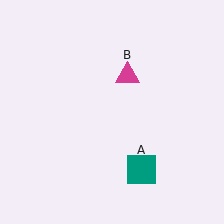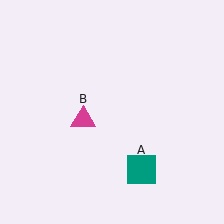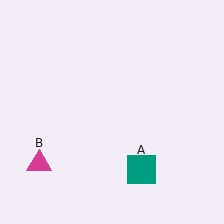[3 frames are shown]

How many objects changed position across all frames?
1 object changed position: magenta triangle (object B).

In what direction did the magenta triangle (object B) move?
The magenta triangle (object B) moved down and to the left.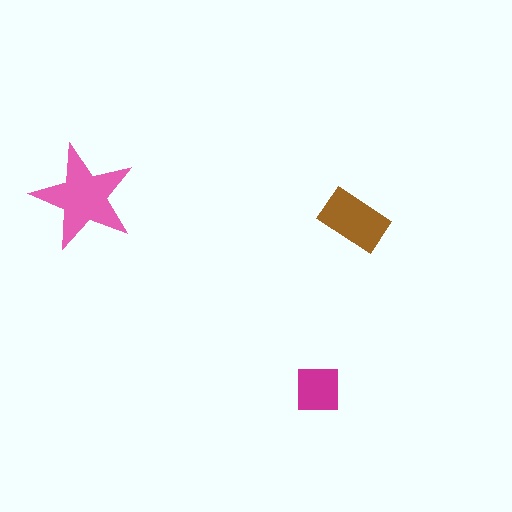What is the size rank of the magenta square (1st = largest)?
3rd.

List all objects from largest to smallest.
The pink star, the brown rectangle, the magenta square.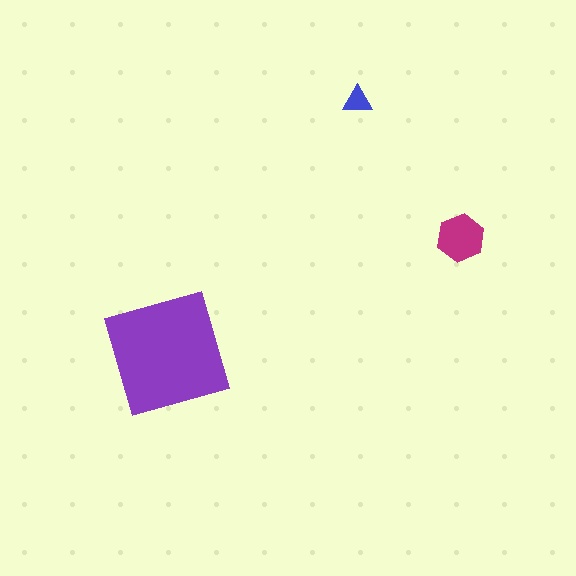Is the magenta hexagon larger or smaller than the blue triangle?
Larger.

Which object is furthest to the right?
The magenta hexagon is rightmost.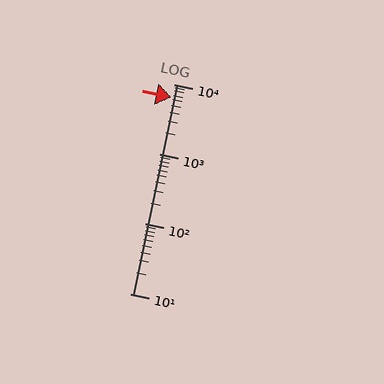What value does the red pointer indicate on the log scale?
The pointer indicates approximately 6400.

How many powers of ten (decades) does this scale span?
The scale spans 3 decades, from 10 to 10000.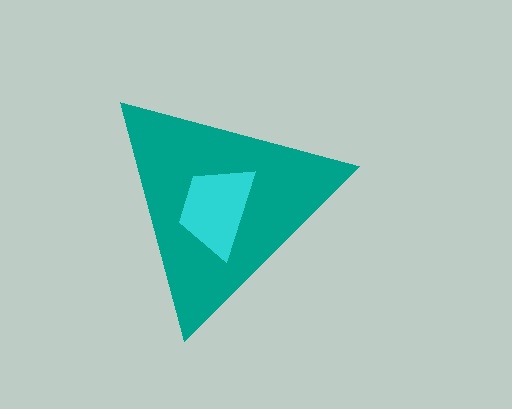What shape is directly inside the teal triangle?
The cyan trapezoid.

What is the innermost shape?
The cyan trapezoid.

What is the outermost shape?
The teal triangle.